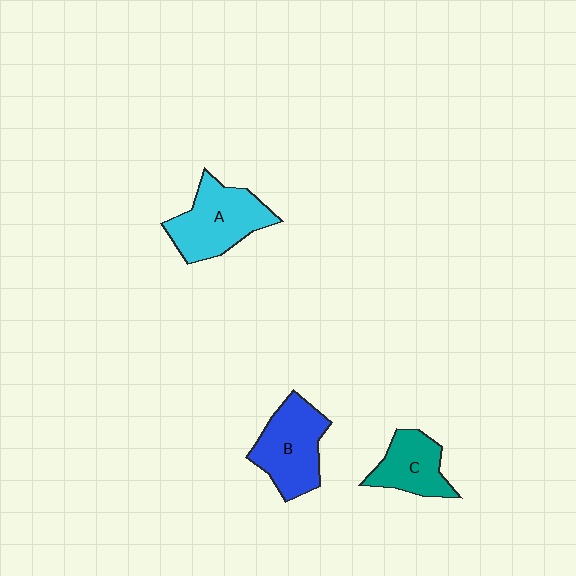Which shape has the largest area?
Shape A (cyan).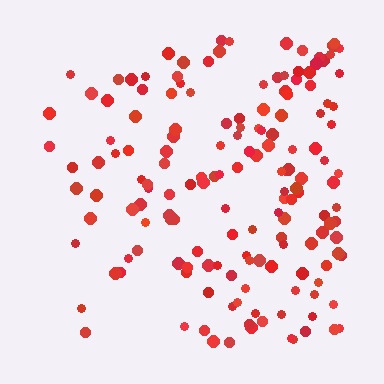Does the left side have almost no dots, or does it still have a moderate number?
Still a moderate number, just noticeably fewer than the right.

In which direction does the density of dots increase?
From left to right, with the right side densest.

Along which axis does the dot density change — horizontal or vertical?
Horizontal.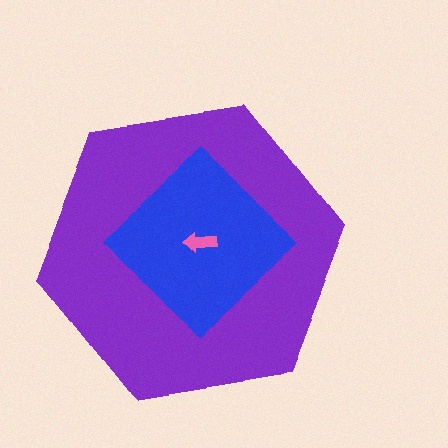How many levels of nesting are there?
3.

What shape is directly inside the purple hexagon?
The blue diamond.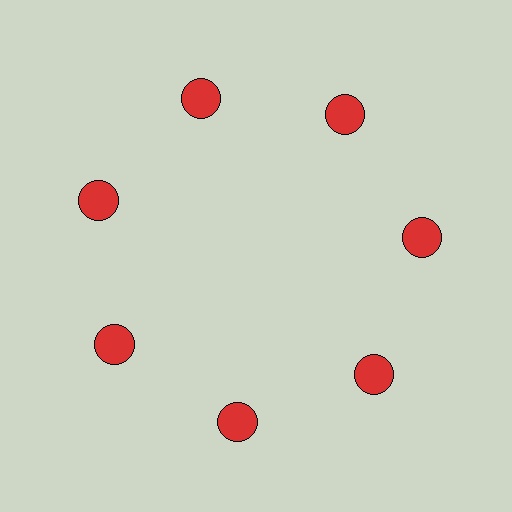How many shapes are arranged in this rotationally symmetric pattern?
There are 7 shapes, arranged in 7 groups of 1.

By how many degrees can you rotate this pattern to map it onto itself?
The pattern maps onto itself every 51 degrees of rotation.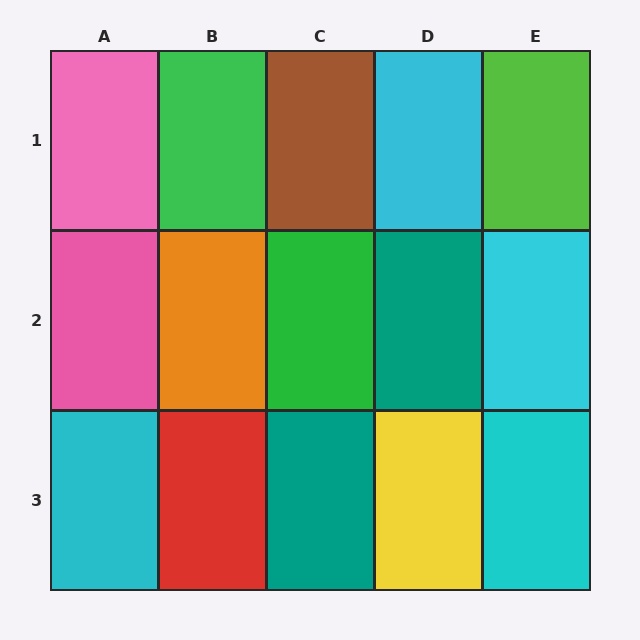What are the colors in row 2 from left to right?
Pink, orange, green, teal, cyan.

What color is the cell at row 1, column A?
Pink.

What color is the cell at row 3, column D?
Yellow.